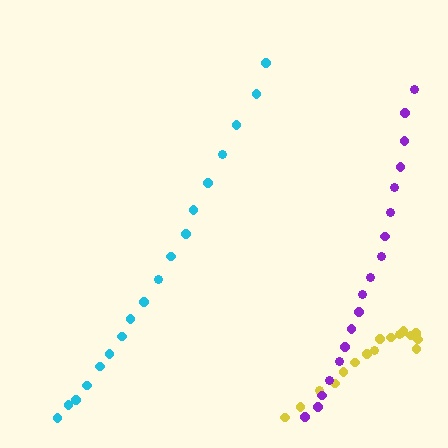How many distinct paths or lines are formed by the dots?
There are 3 distinct paths.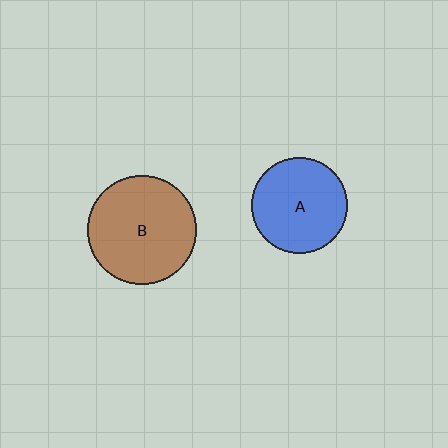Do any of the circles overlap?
No, none of the circles overlap.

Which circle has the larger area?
Circle B (brown).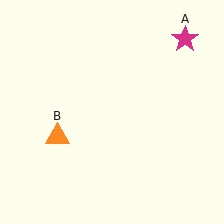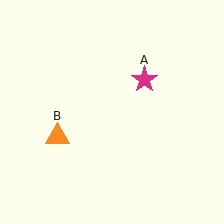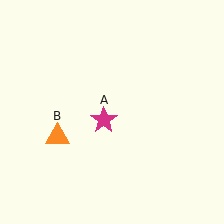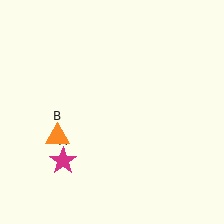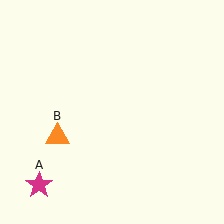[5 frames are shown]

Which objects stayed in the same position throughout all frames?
Orange triangle (object B) remained stationary.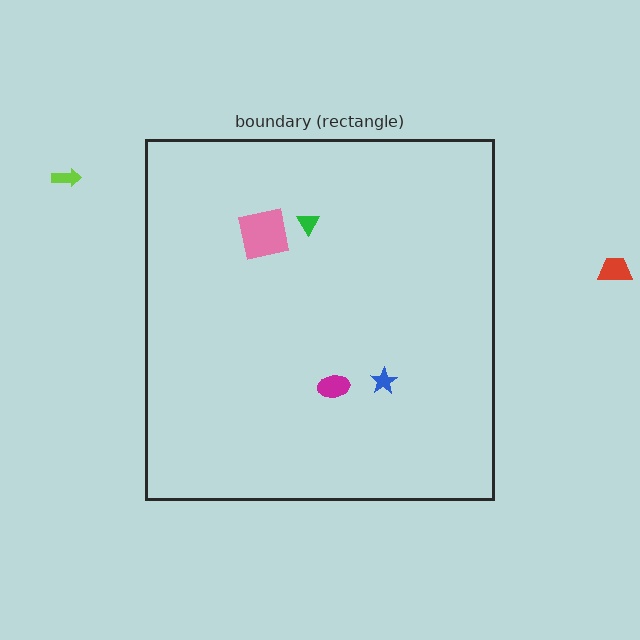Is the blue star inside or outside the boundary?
Inside.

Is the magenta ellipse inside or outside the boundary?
Inside.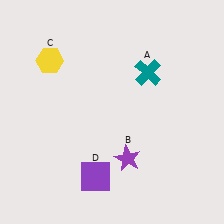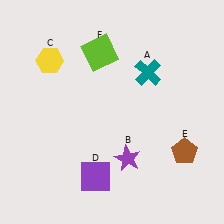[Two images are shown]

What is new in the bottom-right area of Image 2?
A brown pentagon (E) was added in the bottom-right area of Image 2.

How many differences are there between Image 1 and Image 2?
There are 2 differences between the two images.